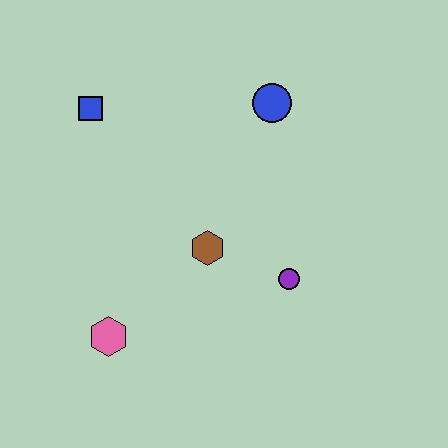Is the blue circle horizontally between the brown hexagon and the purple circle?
Yes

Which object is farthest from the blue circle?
The pink hexagon is farthest from the blue circle.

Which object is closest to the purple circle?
The brown hexagon is closest to the purple circle.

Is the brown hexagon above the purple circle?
Yes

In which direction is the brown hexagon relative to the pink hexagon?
The brown hexagon is to the right of the pink hexagon.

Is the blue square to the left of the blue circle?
Yes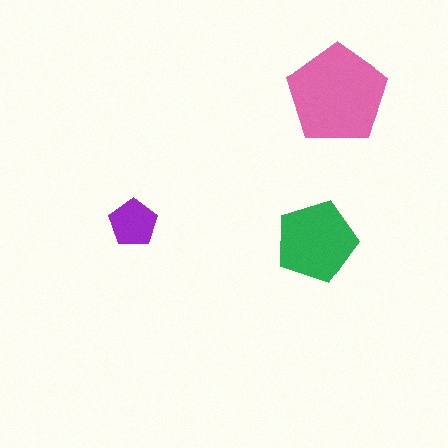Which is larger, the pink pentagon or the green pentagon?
The pink one.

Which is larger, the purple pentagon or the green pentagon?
The green one.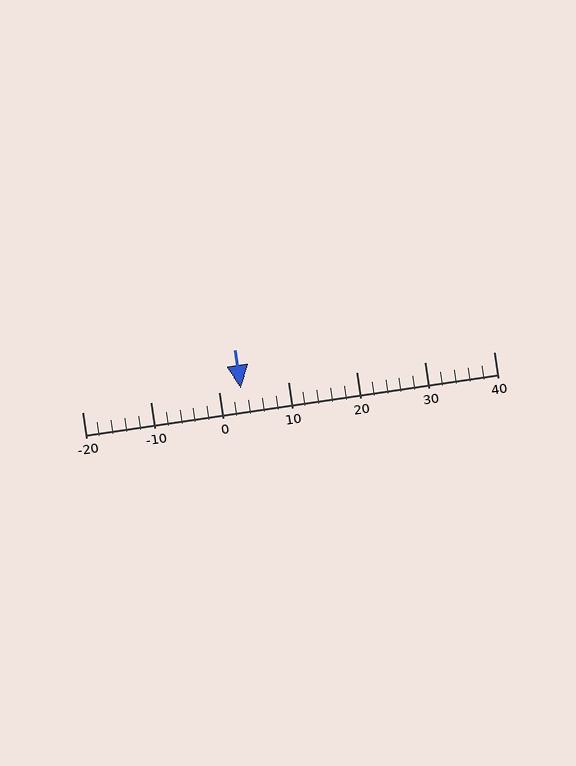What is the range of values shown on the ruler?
The ruler shows values from -20 to 40.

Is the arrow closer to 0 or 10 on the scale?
The arrow is closer to 0.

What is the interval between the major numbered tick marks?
The major tick marks are spaced 10 units apart.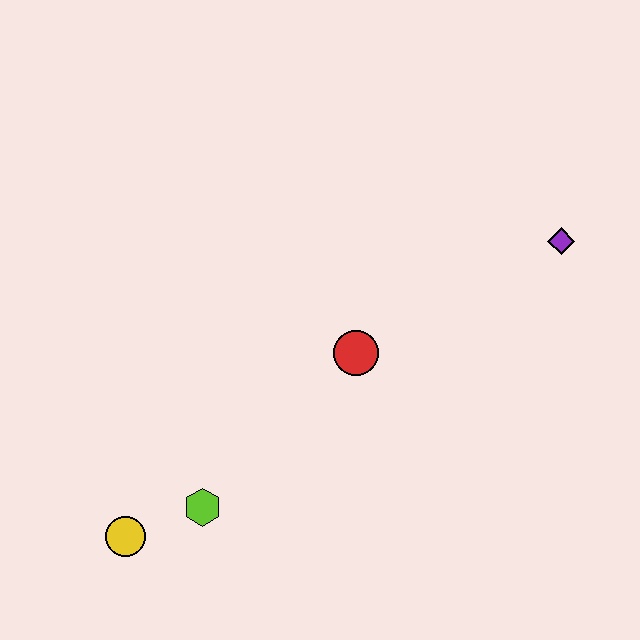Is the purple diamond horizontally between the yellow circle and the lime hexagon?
No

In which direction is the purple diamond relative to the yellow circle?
The purple diamond is to the right of the yellow circle.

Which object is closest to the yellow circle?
The lime hexagon is closest to the yellow circle.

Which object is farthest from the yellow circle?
The purple diamond is farthest from the yellow circle.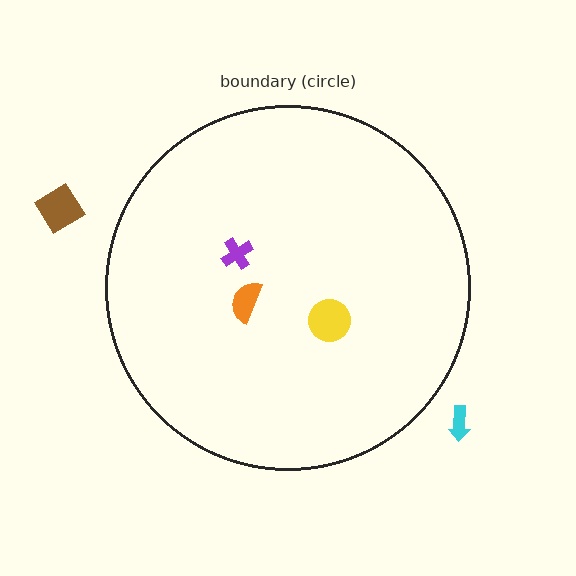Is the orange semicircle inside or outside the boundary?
Inside.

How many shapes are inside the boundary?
3 inside, 2 outside.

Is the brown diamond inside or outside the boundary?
Outside.